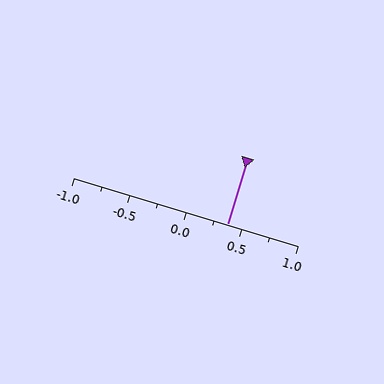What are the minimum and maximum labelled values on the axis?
The axis runs from -1.0 to 1.0.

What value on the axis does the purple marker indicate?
The marker indicates approximately 0.38.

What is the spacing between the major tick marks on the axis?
The major ticks are spaced 0.5 apart.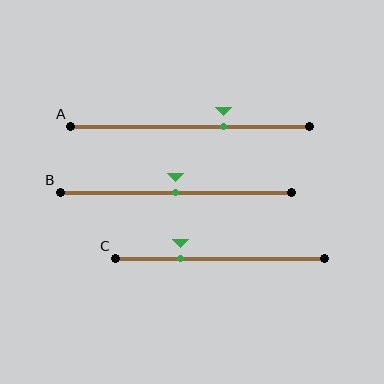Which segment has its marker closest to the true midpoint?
Segment B has its marker closest to the true midpoint.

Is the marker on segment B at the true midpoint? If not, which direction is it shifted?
Yes, the marker on segment B is at the true midpoint.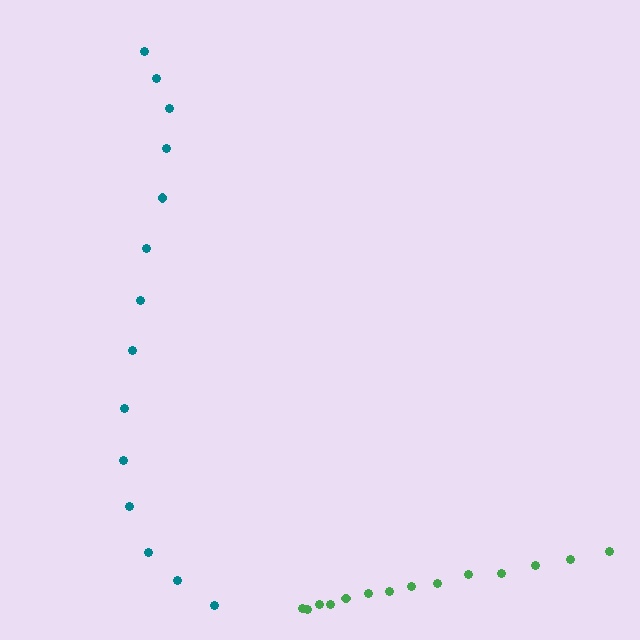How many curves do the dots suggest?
There are 2 distinct paths.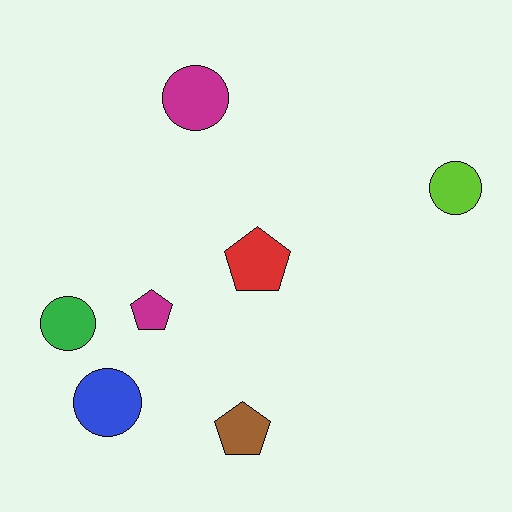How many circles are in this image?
There are 4 circles.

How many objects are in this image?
There are 7 objects.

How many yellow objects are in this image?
There are no yellow objects.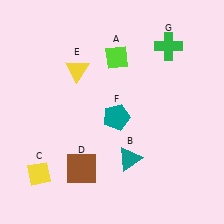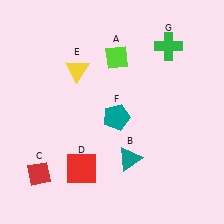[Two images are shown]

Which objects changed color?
C changed from yellow to red. D changed from brown to red.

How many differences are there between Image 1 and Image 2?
There are 2 differences between the two images.